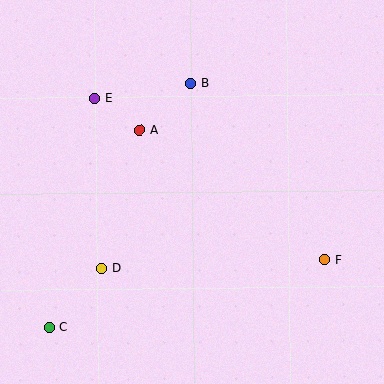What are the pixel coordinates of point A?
Point A is at (140, 130).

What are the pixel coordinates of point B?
Point B is at (190, 83).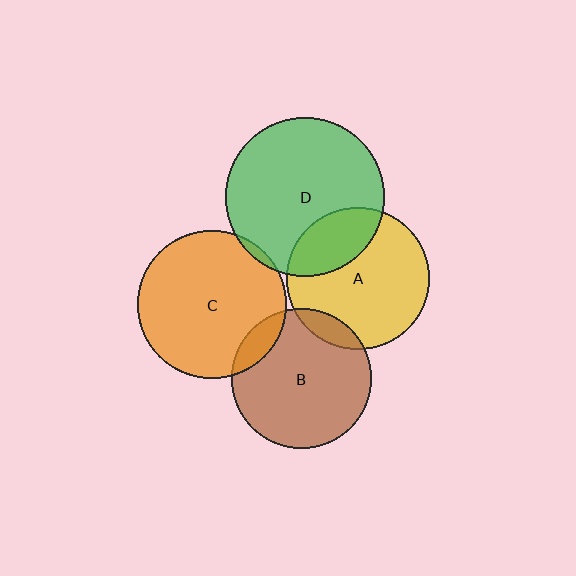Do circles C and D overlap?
Yes.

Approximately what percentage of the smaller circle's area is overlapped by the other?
Approximately 5%.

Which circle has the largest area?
Circle D (green).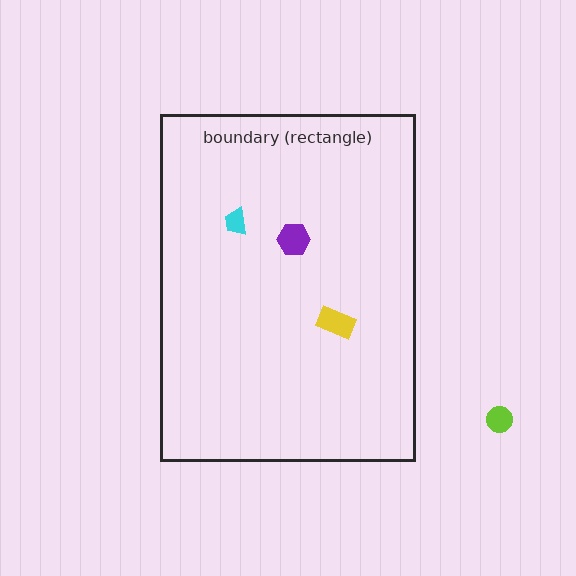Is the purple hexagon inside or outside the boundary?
Inside.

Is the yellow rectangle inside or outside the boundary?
Inside.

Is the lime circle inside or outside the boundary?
Outside.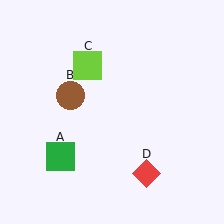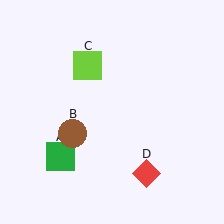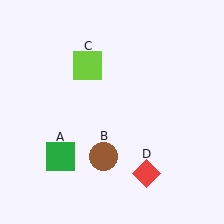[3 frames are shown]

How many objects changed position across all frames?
1 object changed position: brown circle (object B).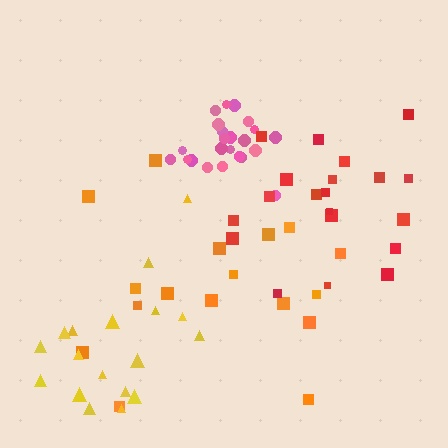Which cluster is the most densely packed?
Pink.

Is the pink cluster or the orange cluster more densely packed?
Pink.